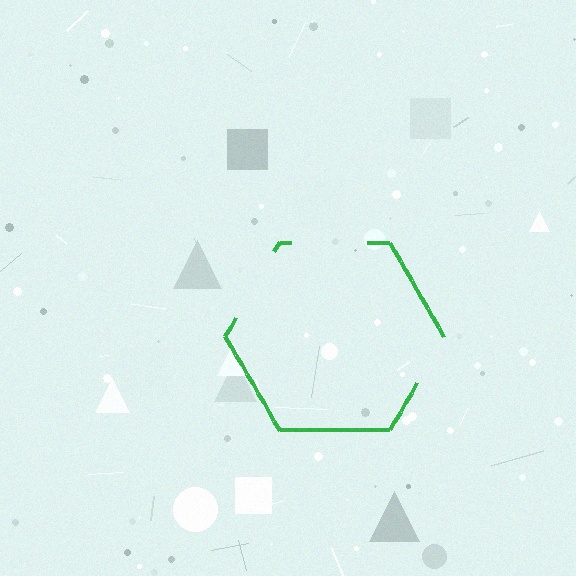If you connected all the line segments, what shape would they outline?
They would outline a hexagon.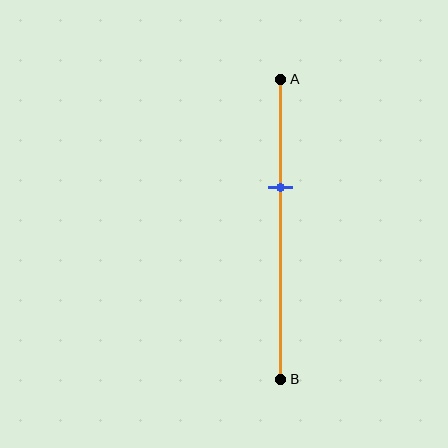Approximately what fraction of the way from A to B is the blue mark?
The blue mark is approximately 35% of the way from A to B.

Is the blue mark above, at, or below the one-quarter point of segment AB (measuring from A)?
The blue mark is below the one-quarter point of segment AB.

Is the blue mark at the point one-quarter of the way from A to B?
No, the mark is at about 35% from A, not at the 25% one-quarter point.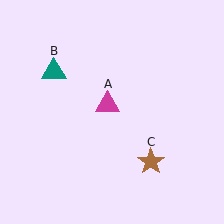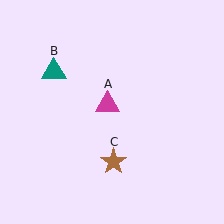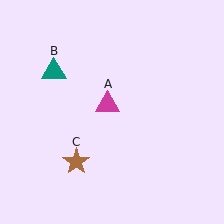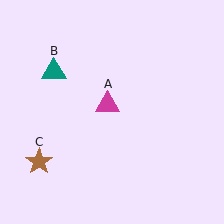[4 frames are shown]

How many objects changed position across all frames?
1 object changed position: brown star (object C).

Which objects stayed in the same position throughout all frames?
Magenta triangle (object A) and teal triangle (object B) remained stationary.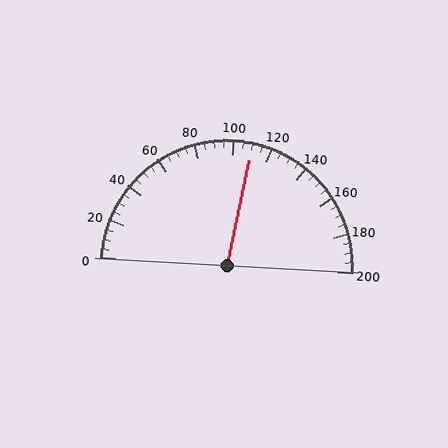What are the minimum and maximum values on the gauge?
The gauge ranges from 0 to 200.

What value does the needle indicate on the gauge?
The needle indicates approximately 110.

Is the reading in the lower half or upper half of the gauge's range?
The reading is in the upper half of the range (0 to 200).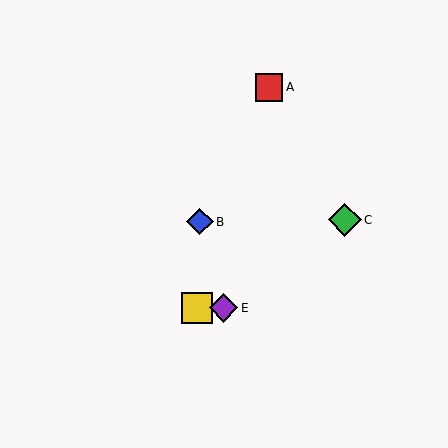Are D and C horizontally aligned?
No, D is at y≈308 and C is at y≈220.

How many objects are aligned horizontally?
2 objects (D, E) are aligned horizontally.